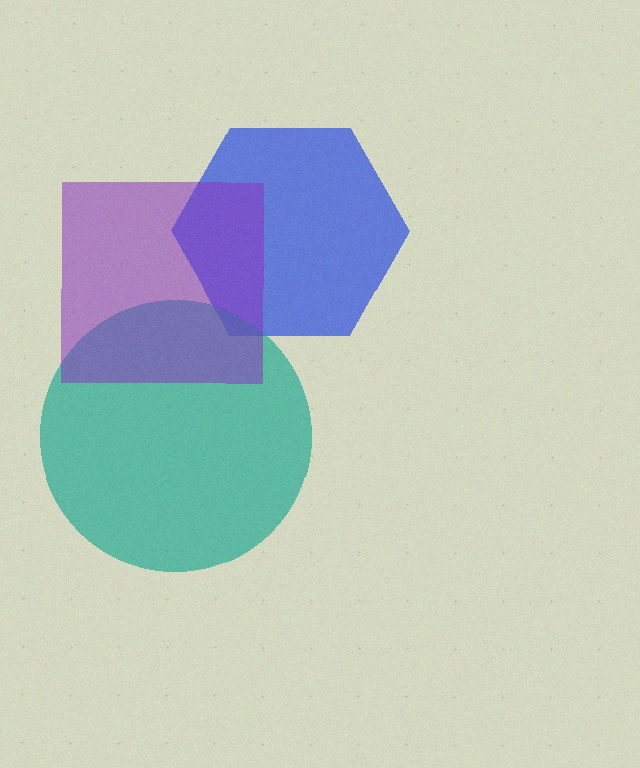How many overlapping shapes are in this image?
There are 3 overlapping shapes in the image.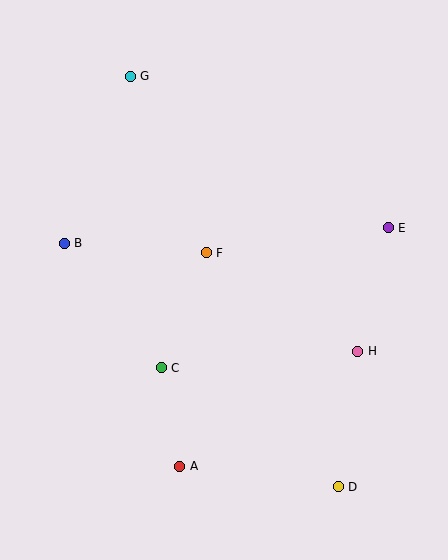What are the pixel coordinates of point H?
Point H is at (358, 351).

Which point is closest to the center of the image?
Point F at (206, 253) is closest to the center.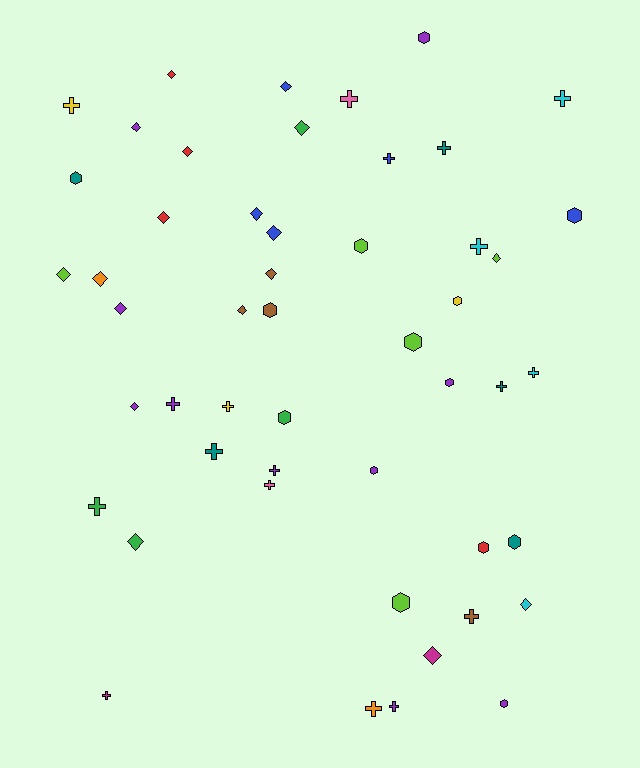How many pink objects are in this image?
There are 2 pink objects.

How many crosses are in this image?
There are 18 crosses.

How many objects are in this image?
There are 50 objects.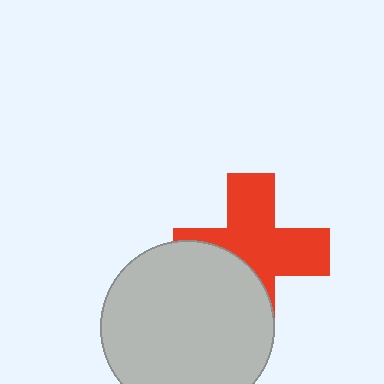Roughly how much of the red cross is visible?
About half of it is visible (roughly 64%).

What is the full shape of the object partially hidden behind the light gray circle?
The partially hidden object is a red cross.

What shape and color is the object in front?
The object in front is a light gray circle.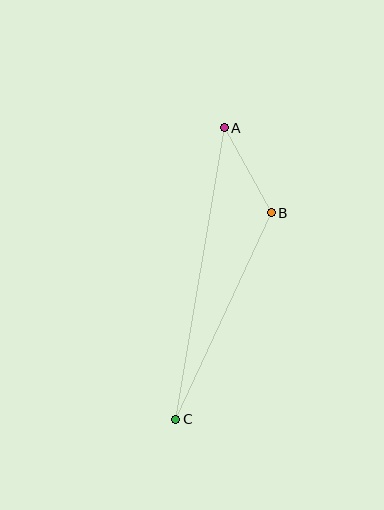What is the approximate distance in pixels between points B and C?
The distance between B and C is approximately 228 pixels.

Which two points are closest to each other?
Points A and B are closest to each other.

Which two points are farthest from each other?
Points A and C are farthest from each other.